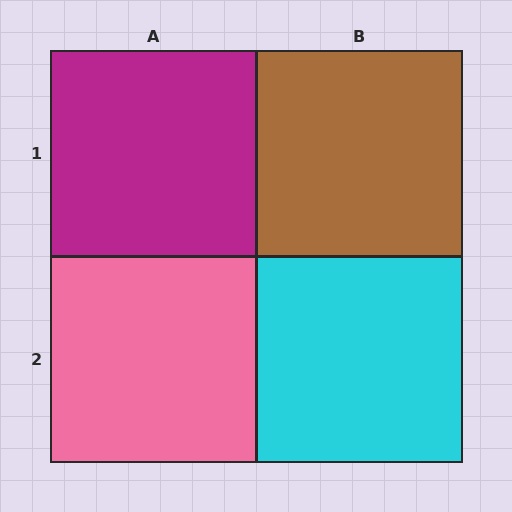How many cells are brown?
1 cell is brown.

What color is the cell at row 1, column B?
Brown.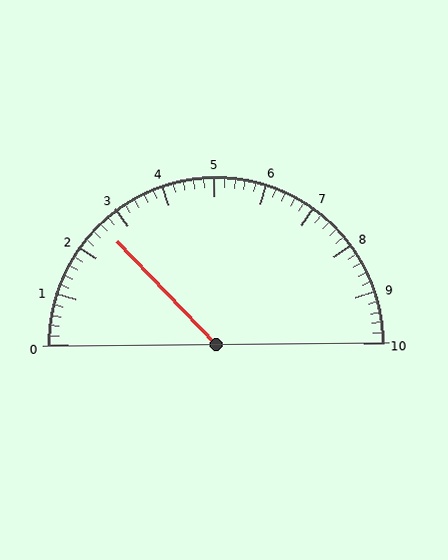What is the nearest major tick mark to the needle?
The nearest major tick mark is 3.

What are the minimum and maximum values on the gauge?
The gauge ranges from 0 to 10.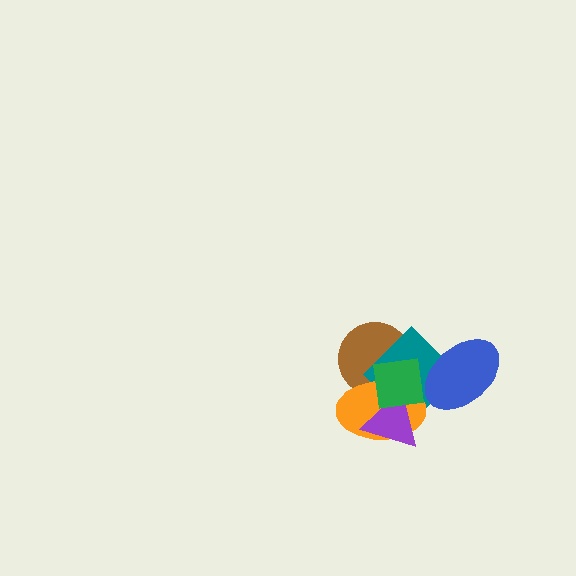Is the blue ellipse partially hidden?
Yes, it is partially covered by another shape.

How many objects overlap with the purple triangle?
3 objects overlap with the purple triangle.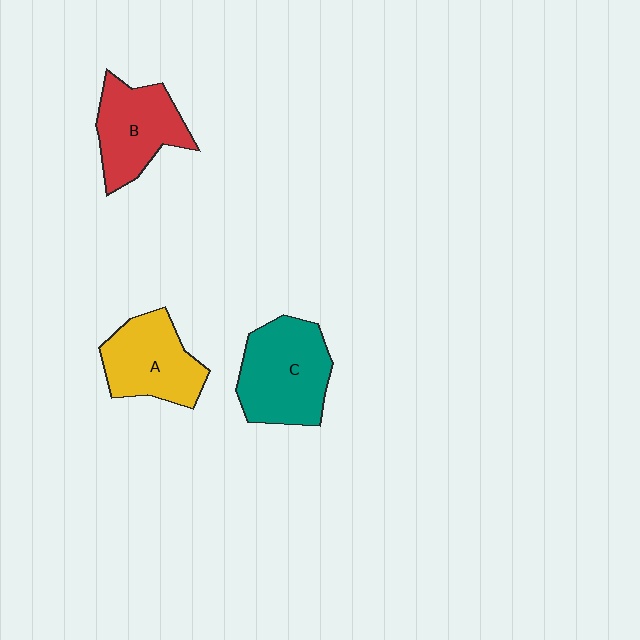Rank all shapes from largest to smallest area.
From largest to smallest: C (teal), A (yellow), B (red).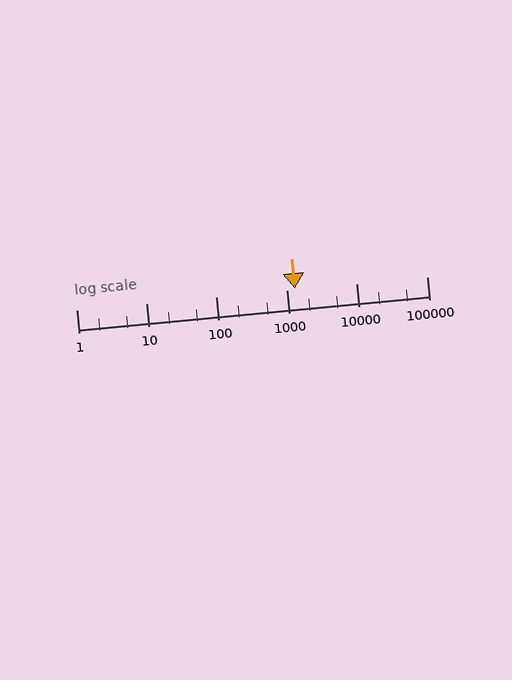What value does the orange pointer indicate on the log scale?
The pointer indicates approximately 1300.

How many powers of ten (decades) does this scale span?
The scale spans 5 decades, from 1 to 100000.